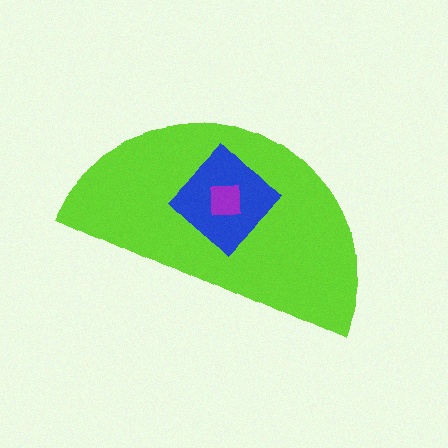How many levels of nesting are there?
3.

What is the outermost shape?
The lime semicircle.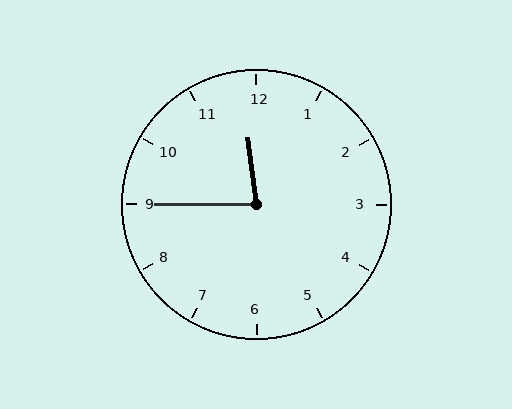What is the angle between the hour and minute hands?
Approximately 82 degrees.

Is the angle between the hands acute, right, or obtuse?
It is acute.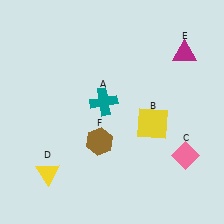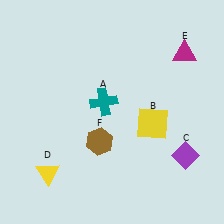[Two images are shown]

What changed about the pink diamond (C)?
In Image 1, C is pink. In Image 2, it changed to purple.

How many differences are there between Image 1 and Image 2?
There is 1 difference between the two images.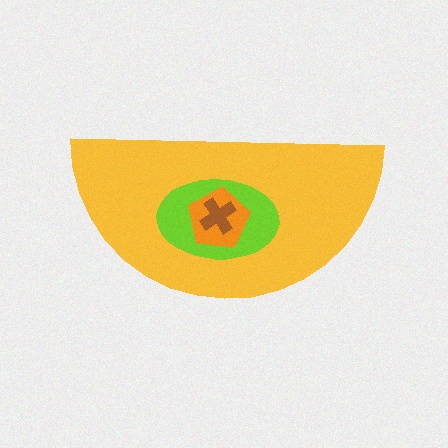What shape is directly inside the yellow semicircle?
The lime ellipse.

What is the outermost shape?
The yellow semicircle.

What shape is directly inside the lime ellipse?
The orange pentagon.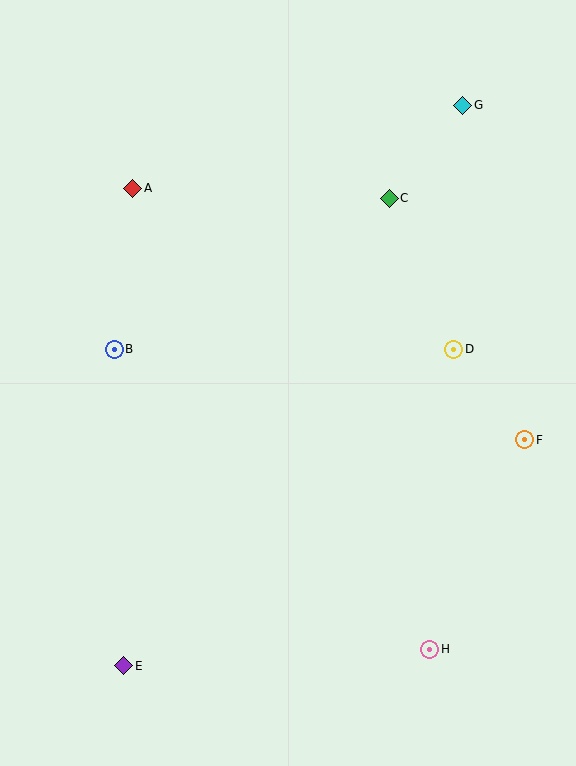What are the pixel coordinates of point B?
Point B is at (114, 349).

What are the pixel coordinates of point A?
Point A is at (133, 188).